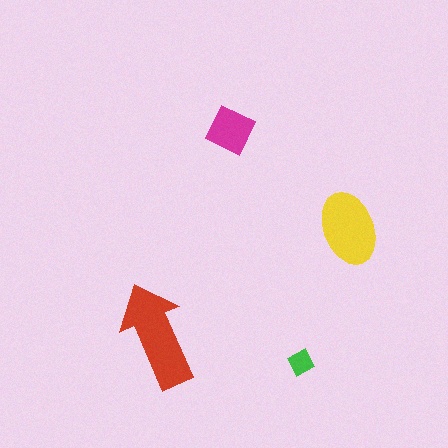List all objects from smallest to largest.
The green diamond, the magenta square, the yellow ellipse, the red arrow.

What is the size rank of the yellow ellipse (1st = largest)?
2nd.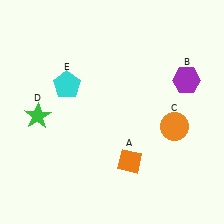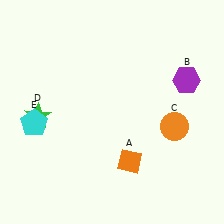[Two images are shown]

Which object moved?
The cyan pentagon (E) moved down.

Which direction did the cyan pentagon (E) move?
The cyan pentagon (E) moved down.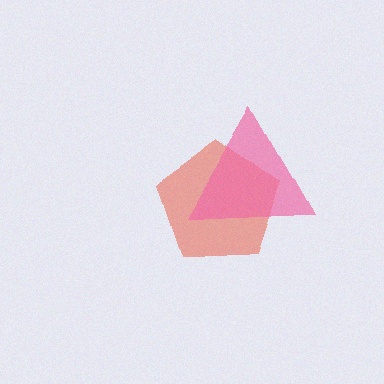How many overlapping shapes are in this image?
There are 2 overlapping shapes in the image.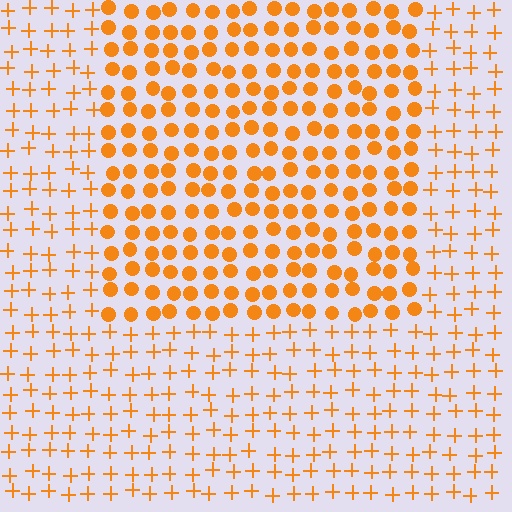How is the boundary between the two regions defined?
The boundary is defined by a change in element shape: circles inside vs. plus signs outside. All elements share the same color and spacing.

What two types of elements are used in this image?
The image uses circles inside the rectangle region and plus signs outside it.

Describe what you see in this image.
The image is filled with small orange elements arranged in a uniform grid. A rectangle-shaped region contains circles, while the surrounding area contains plus signs. The boundary is defined purely by the change in element shape.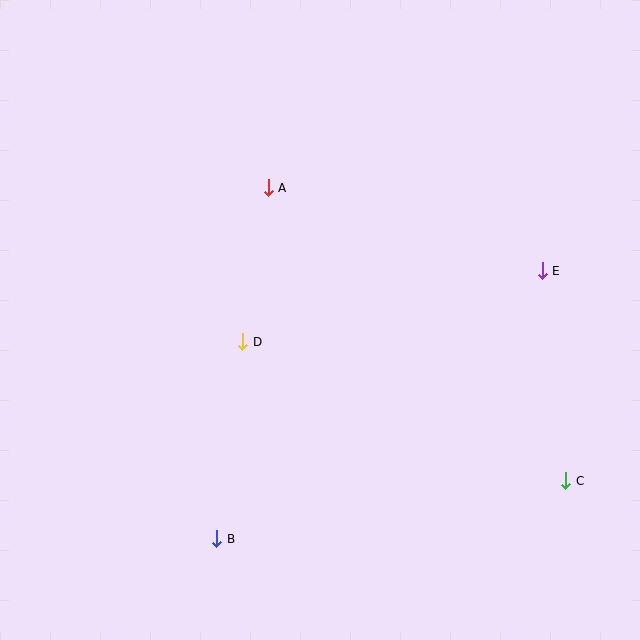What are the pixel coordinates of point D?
Point D is at (243, 342).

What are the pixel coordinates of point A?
Point A is at (268, 188).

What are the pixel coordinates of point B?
Point B is at (217, 539).